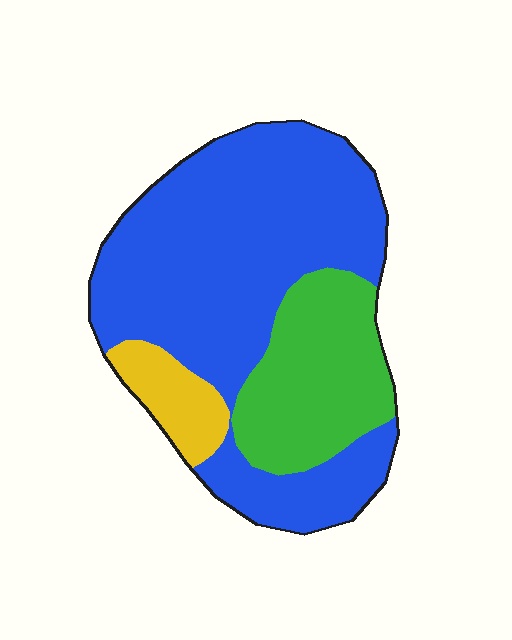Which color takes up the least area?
Yellow, at roughly 10%.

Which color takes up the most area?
Blue, at roughly 65%.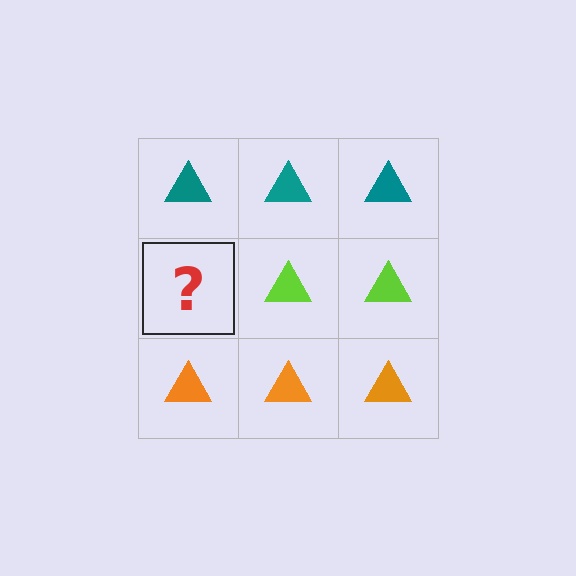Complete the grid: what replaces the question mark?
The question mark should be replaced with a lime triangle.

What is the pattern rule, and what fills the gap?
The rule is that each row has a consistent color. The gap should be filled with a lime triangle.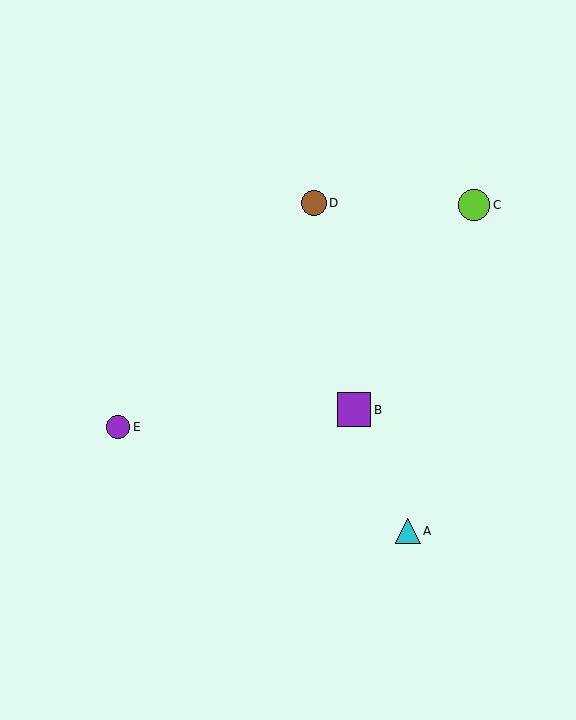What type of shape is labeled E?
Shape E is a purple circle.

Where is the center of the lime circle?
The center of the lime circle is at (474, 205).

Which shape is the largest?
The purple square (labeled B) is the largest.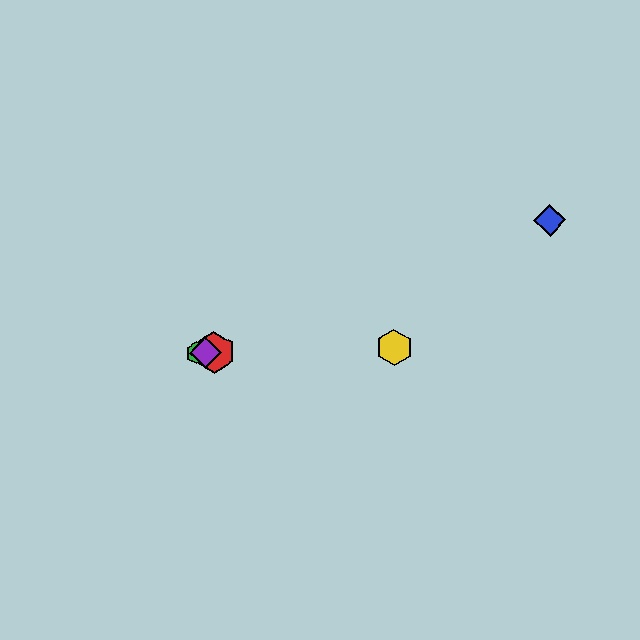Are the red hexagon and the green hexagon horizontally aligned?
Yes, both are at y≈352.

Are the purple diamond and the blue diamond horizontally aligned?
No, the purple diamond is at y≈353 and the blue diamond is at y≈220.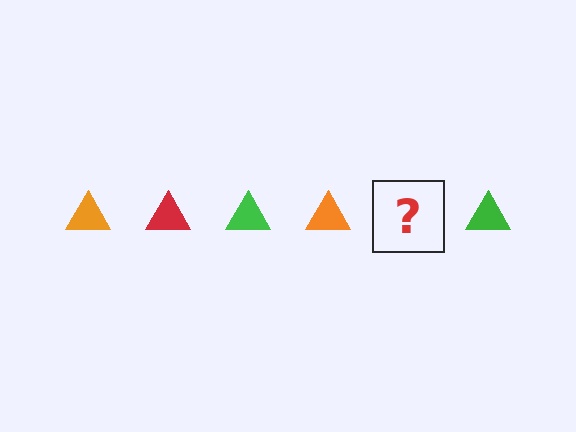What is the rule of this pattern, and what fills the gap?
The rule is that the pattern cycles through orange, red, green triangles. The gap should be filled with a red triangle.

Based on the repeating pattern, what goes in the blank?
The blank should be a red triangle.